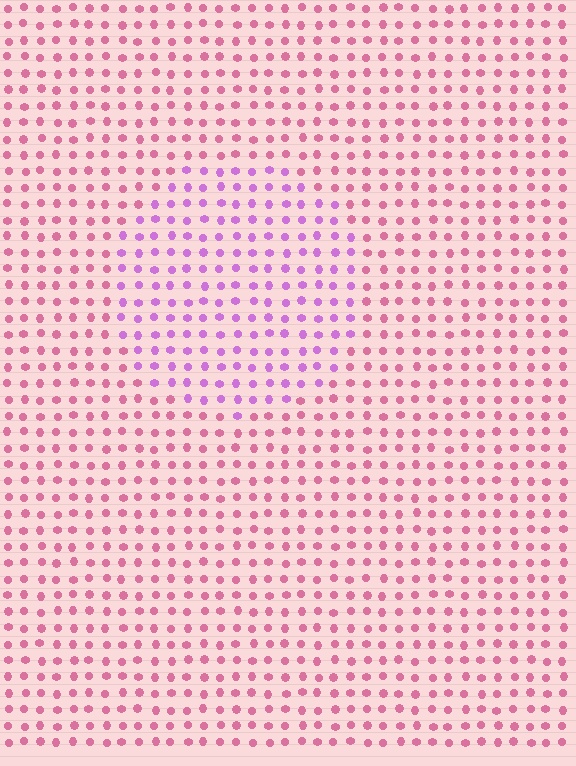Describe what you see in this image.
The image is filled with small pink elements in a uniform arrangement. A circle-shaped region is visible where the elements are tinted to a slightly different hue, forming a subtle color boundary.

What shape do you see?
I see a circle.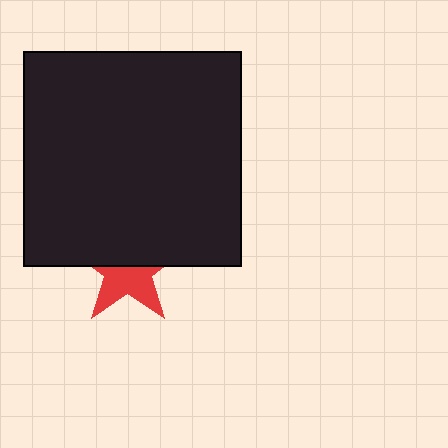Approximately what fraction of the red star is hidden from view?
Roughly 52% of the red star is hidden behind the black rectangle.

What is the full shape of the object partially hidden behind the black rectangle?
The partially hidden object is a red star.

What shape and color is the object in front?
The object in front is a black rectangle.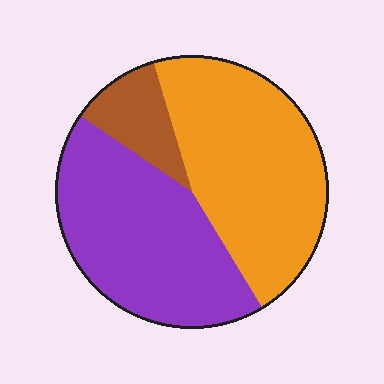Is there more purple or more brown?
Purple.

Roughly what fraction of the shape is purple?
Purple covers 43% of the shape.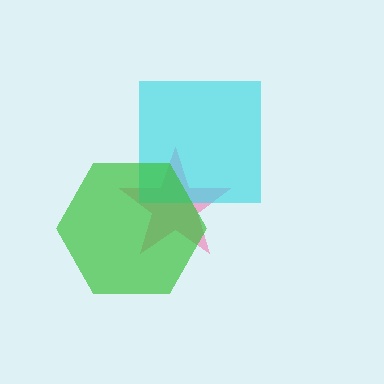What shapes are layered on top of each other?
The layered shapes are: a pink star, a cyan square, a green hexagon.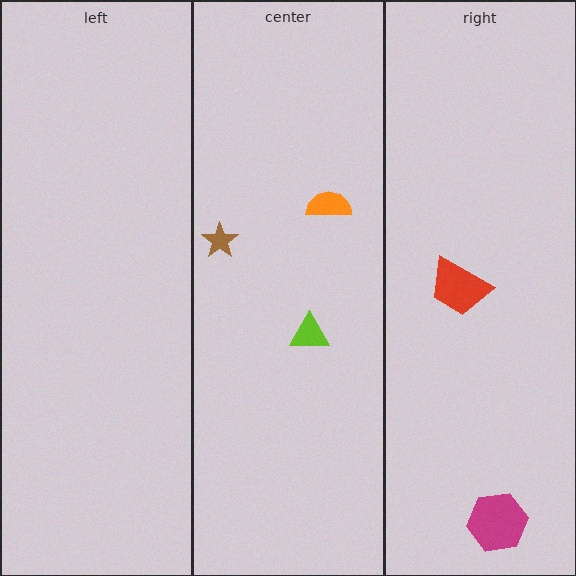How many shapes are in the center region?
3.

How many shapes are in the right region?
2.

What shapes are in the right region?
The red trapezoid, the magenta hexagon.